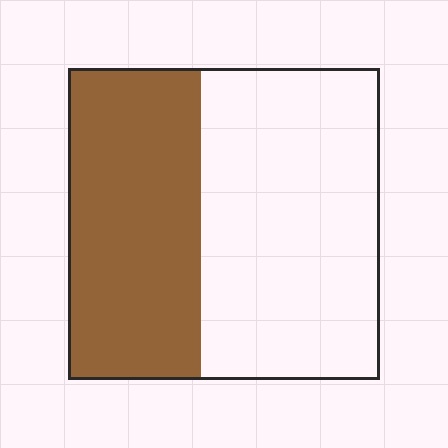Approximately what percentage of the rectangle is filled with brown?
Approximately 45%.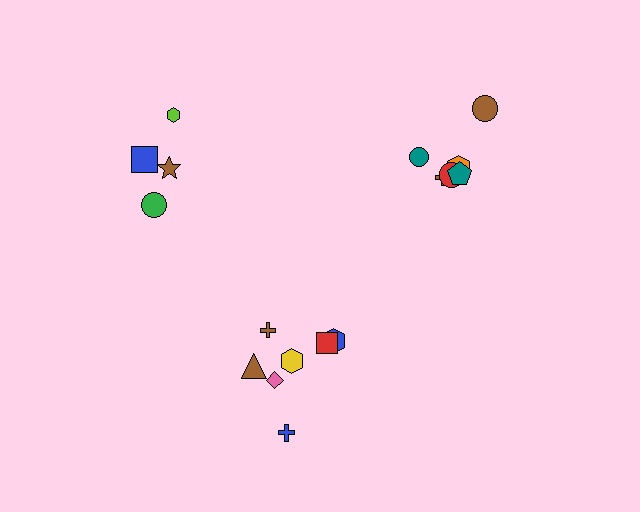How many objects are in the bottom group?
There are 8 objects.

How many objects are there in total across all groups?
There are 18 objects.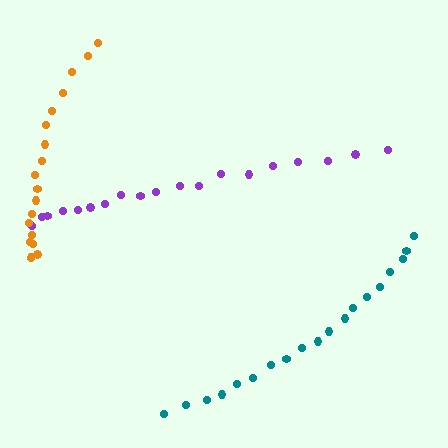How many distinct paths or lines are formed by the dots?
There are 3 distinct paths.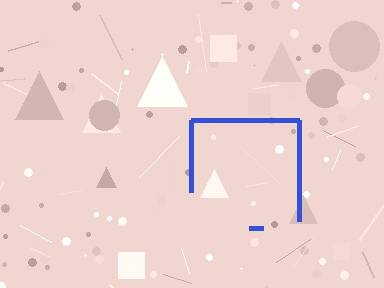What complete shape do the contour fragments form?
The contour fragments form a square.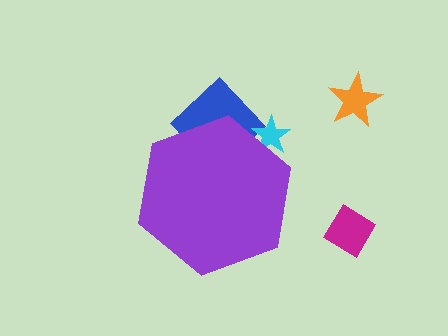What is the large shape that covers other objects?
A purple hexagon.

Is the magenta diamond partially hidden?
No, the magenta diamond is fully visible.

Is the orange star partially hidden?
No, the orange star is fully visible.